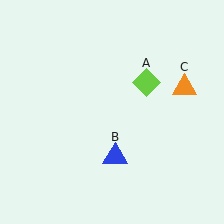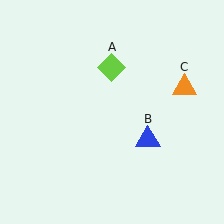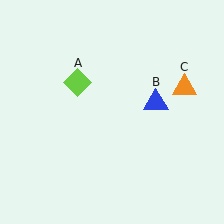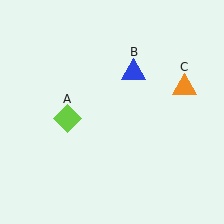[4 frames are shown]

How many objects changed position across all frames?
2 objects changed position: lime diamond (object A), blue triangle (object B).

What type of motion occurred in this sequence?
The lime diamond (object A), blue triangle (object B) rotated counterclockwise around the center of the scene.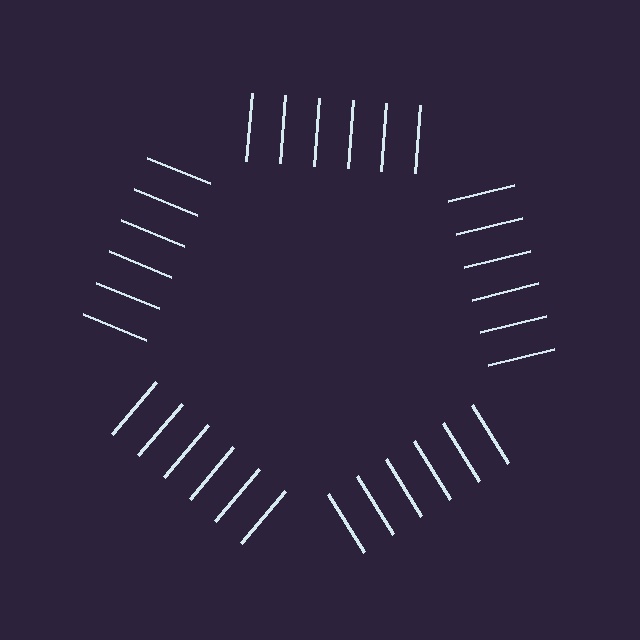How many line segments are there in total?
30 — 6 along each of the 5 edges.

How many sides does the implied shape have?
5 sides — the line-ends trace a pentagon.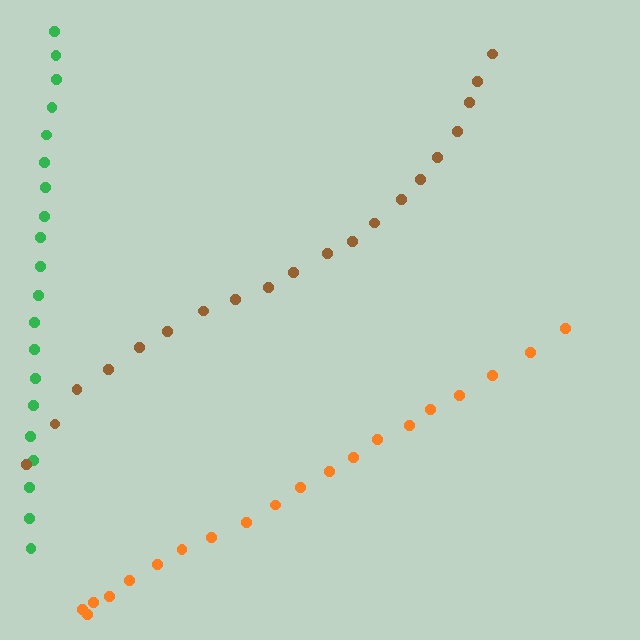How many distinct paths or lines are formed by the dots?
There are 3 distinct paths.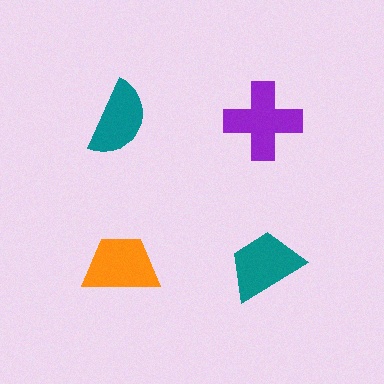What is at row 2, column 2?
A teal trapezoid.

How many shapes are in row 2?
2 shapes.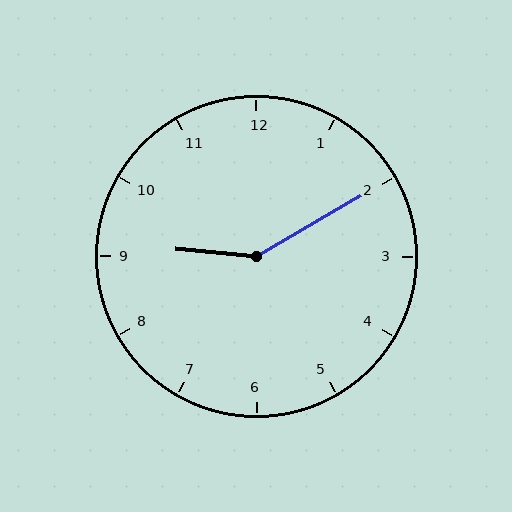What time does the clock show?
9:10.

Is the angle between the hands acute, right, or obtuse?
It is obtuse.